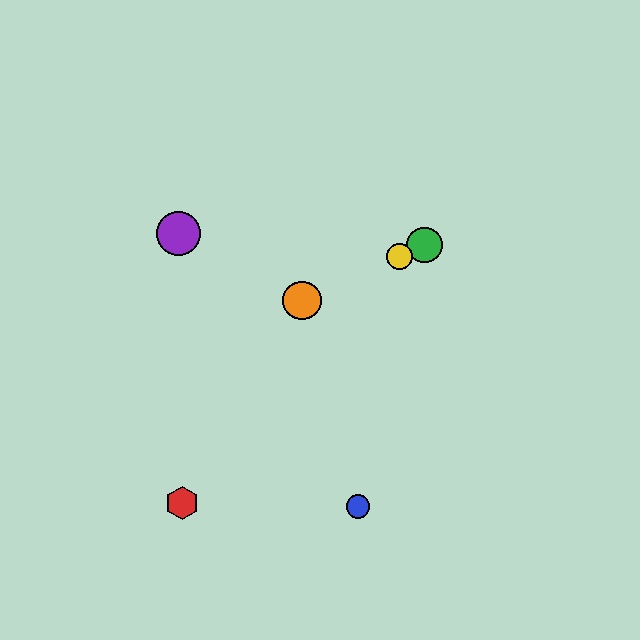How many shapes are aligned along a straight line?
3 shapes (the green circle, the yellow circle, the orange circle) are aligned along a straight line.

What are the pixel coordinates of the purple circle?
The purple circle is at (178, 234).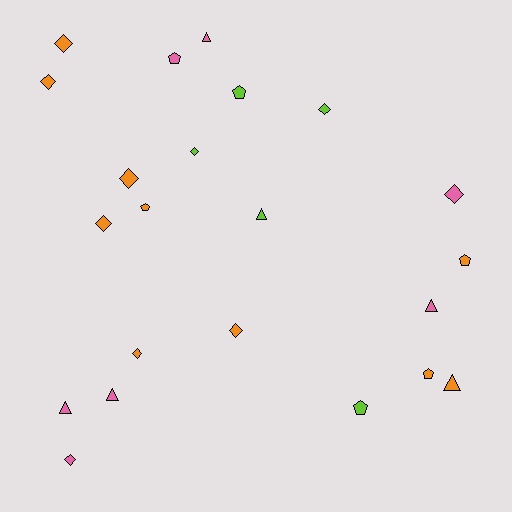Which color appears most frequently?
Orange, with 10 objects.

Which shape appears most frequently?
Diamond, with 10 objects.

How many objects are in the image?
There are 22 objects.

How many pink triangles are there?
There are 4 pink triangles.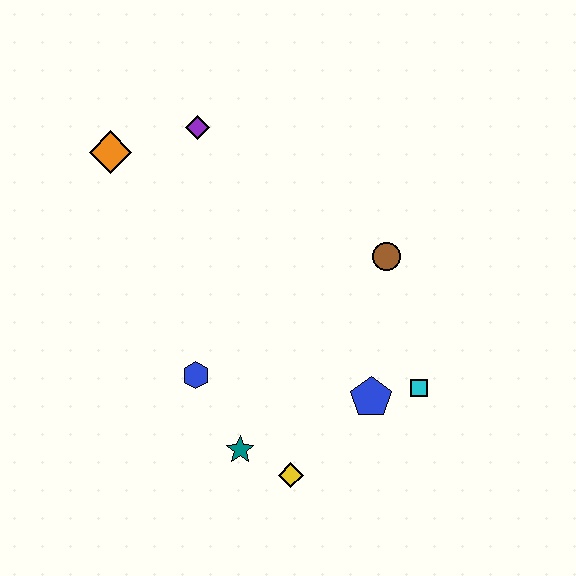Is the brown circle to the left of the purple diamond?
No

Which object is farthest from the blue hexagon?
The purple diamond is farthest from the blue hexagon.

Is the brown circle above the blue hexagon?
Yes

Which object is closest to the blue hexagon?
The teal star is closest to the blue hexagon.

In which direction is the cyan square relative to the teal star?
The cyan square is to the right of the teal star.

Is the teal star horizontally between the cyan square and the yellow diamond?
No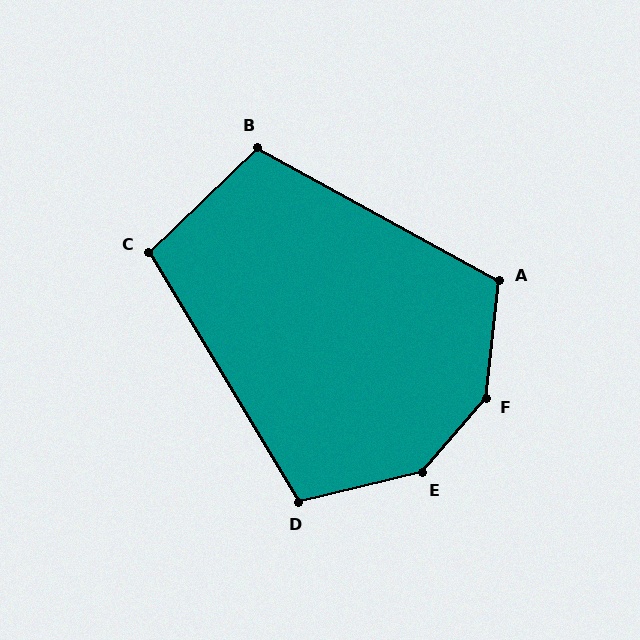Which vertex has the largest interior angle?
F, at approximately 146 degrees.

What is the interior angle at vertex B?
Approximately 107 degrees (obtuse).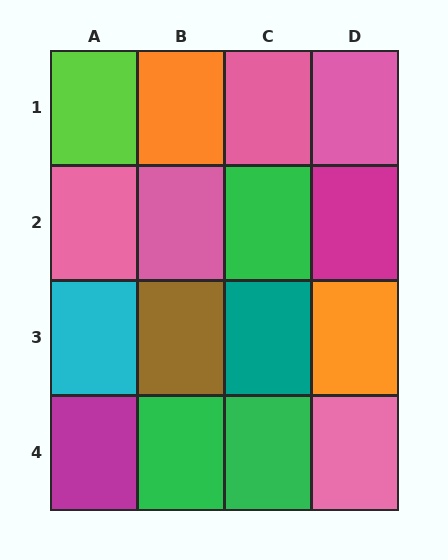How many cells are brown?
1 cell is brown.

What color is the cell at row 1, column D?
Pink.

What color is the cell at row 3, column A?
Cyan.